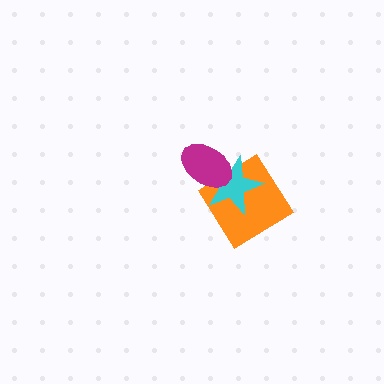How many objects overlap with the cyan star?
2 objects overlap with the cyan star.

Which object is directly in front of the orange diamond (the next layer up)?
The cyan star is directly in front of the orange diamond.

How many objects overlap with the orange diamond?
2 objects overlap with the orange diamond.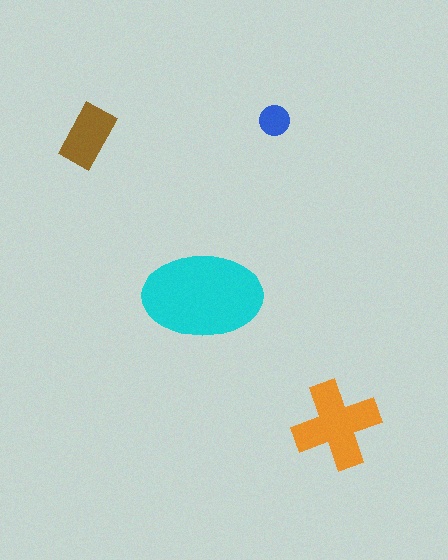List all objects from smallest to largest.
The blue circle, the brown rectangle, the orange cross, the cyan ellipse.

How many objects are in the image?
There are 4 objects in the image.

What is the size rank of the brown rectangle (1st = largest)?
3rd.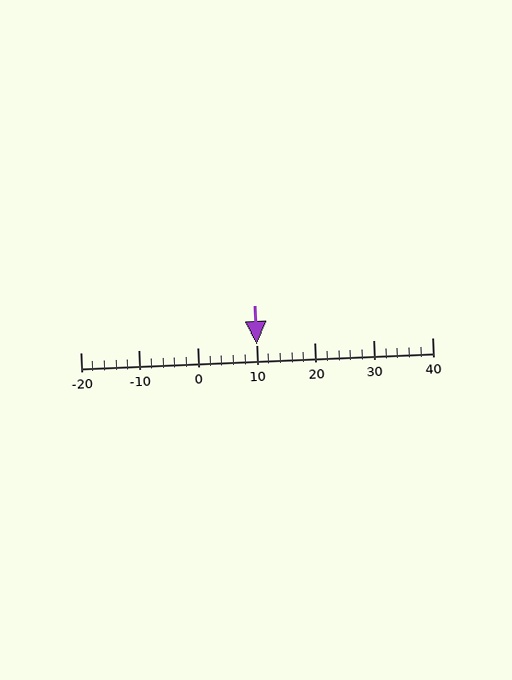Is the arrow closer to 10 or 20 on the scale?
The arrow is closer to 10.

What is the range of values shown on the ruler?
The ruler shows values from -20 to 40.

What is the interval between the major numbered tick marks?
The major tick marks are spaced 10 units apart.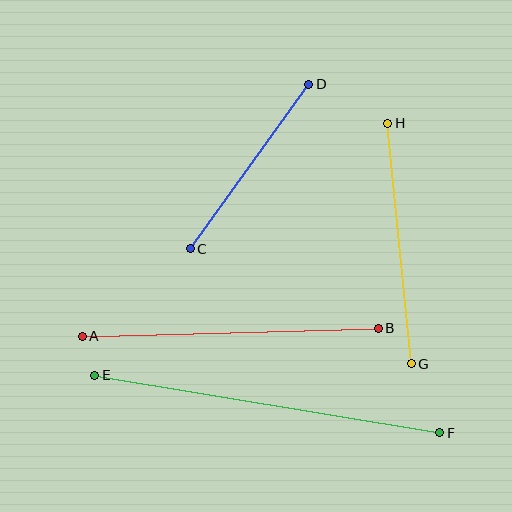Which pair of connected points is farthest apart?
Points E and F are farthest apart.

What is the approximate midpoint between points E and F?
The midpoint is at approximately (267, 404) pixels.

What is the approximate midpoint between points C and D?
The midpoint is at approximately (249, 166) pixels.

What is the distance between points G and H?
The distance is approximately 241 pixels.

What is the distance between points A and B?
The distance is approximately 296 pixels.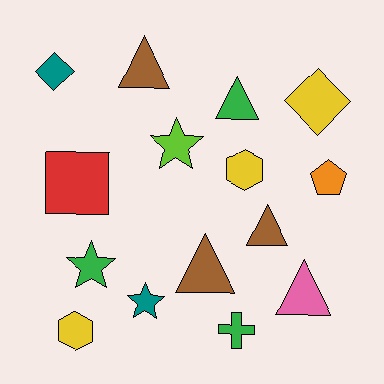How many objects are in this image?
There are 15 objects.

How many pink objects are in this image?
There is 1 pink object.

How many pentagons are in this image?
There is 1 pentagon.